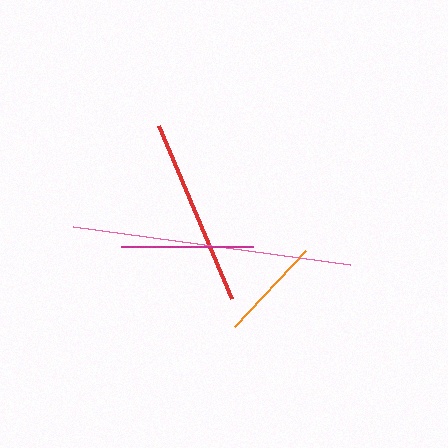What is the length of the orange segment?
The orange segment is approximately 104 pixels long.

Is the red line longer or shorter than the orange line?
The red line is longer than the orange line.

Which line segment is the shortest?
The orange line is the shortest at approximately 104 pixels.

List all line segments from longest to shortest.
From longest to shortest: pink, red, magenta, orange.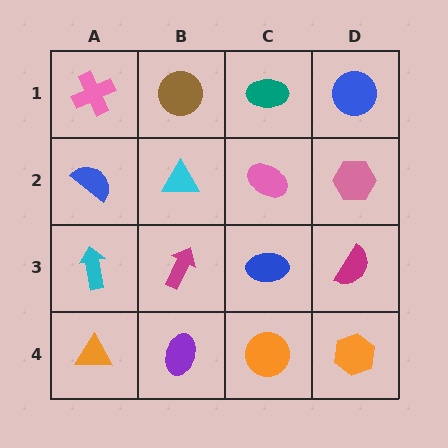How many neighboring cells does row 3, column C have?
4.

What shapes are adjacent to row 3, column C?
A pink ellipse (row 2, column C), an orange circle (row 4, column C), a magenta arrow (row 3, column B), a magenta semicircle (row 3, column D).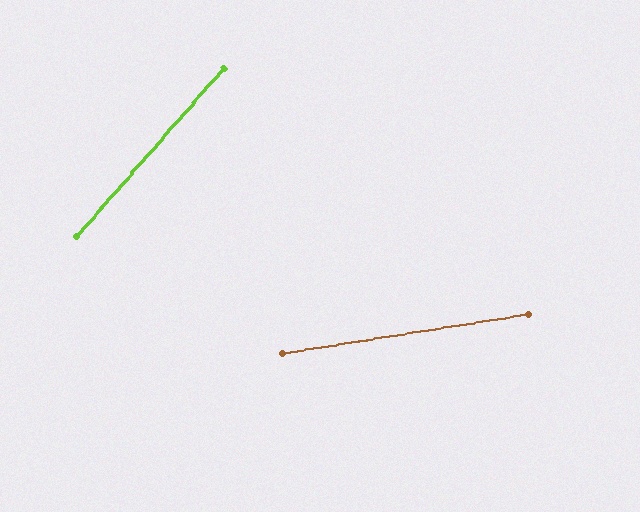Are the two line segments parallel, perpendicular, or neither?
Neither parallel nor perpendicular — they differ by about 40°.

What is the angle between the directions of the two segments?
Approximately 40 degrees.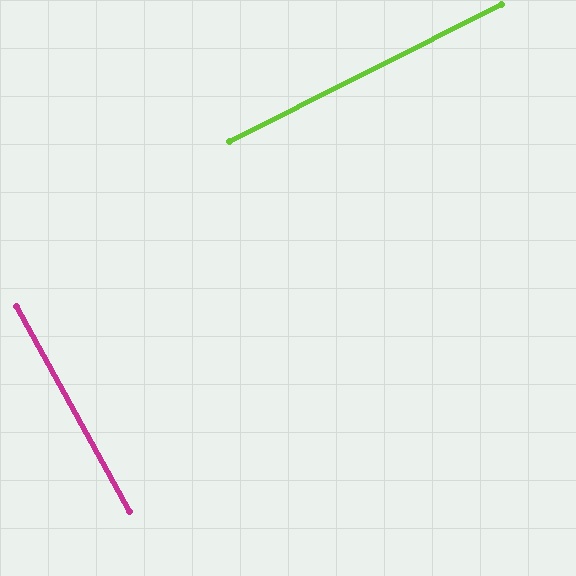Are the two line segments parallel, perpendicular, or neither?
Perpendicular — they meet at approximately 88°.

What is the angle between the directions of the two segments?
Approximately 88 degrees.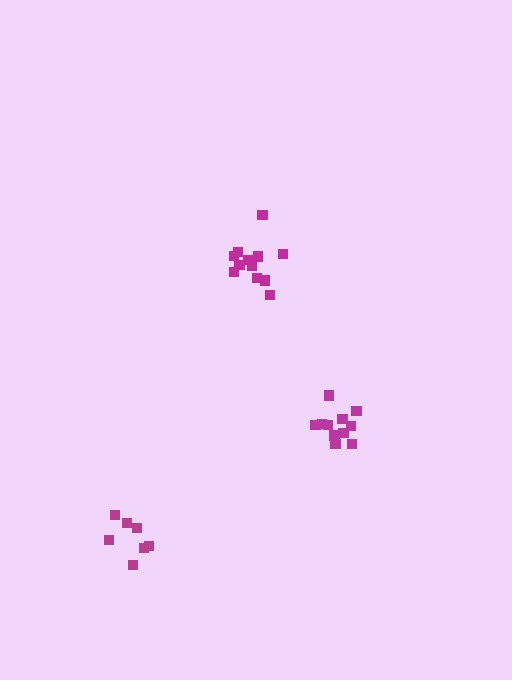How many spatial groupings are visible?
There are 3 spatial groupings.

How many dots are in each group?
Group 1: 11 dots, Group 2: 13 dots, Group 3: 7 dots (31 total).